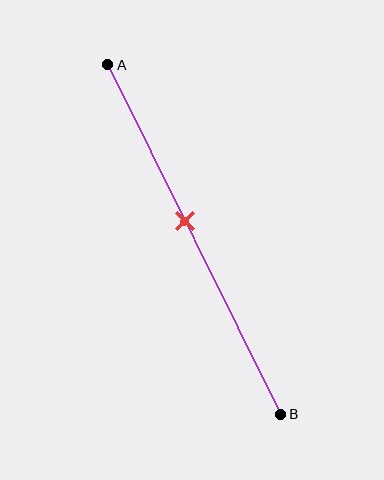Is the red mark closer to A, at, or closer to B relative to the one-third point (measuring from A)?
The red mark is closer to point B than the one-third point of segment AB.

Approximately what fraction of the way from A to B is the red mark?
The red mark is approximately 45% of the way from A to B.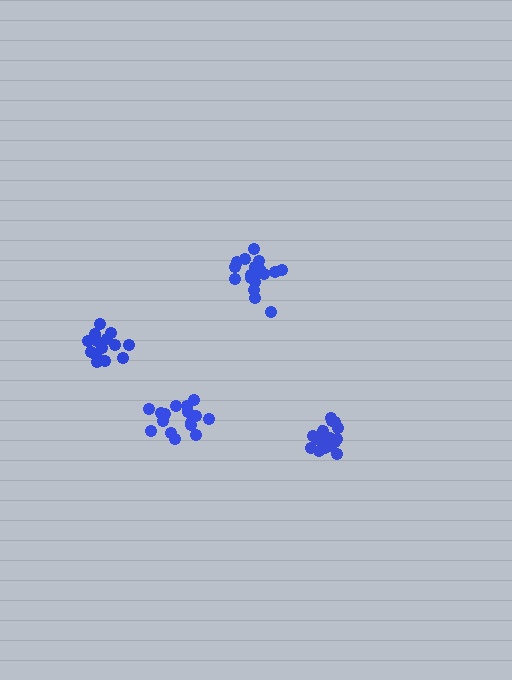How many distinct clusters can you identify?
There are 4 distinct clusters.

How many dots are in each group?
Group 1: 17 dots, Group 2: 16 dots, Group 3: 14 dots, Group 4: 19 dots (66 total).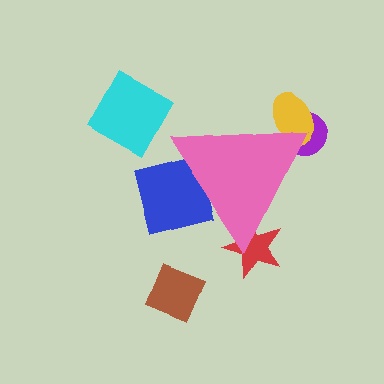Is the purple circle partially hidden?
Yes, the purple circle is partially hidden behind the pink triangle.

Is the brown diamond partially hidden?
No, the brown diamond is fully visible.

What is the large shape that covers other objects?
A pink triangle.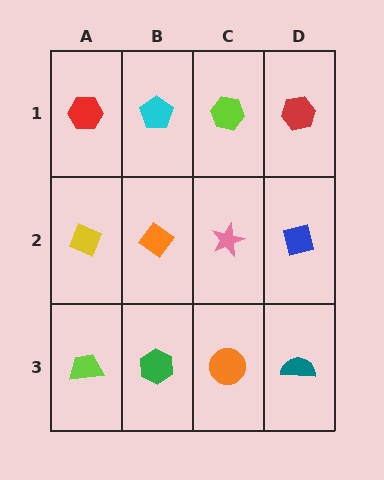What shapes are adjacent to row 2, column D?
A red hexagon (row 1, column D), a teal semicircle (row 3, column D), a pink star (row 2, column C).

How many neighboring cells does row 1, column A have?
2.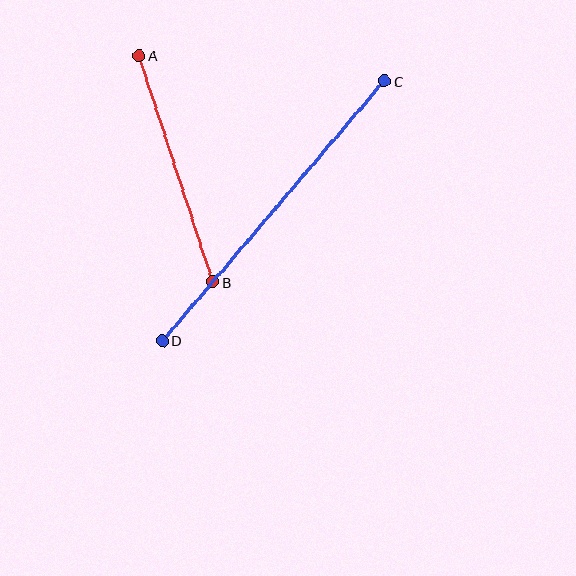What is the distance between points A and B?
The distance is approximately 238 pixels.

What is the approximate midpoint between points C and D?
The midpoint is at approximately (274, 211) pixels.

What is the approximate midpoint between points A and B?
The midpoint is at approximately (176, 169) pixels.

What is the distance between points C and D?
The distance is approximately 342 pixels.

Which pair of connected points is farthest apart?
Points C and D are farthest apart.